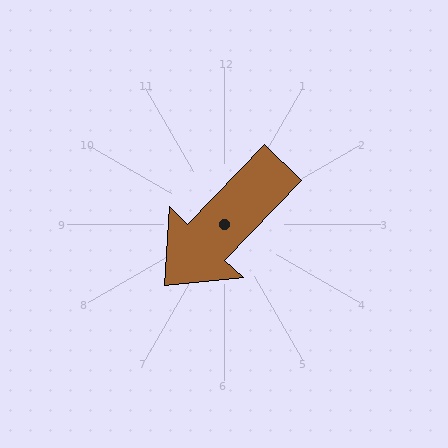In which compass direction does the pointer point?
Southwest.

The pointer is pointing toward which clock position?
Roughly 7 o'clock.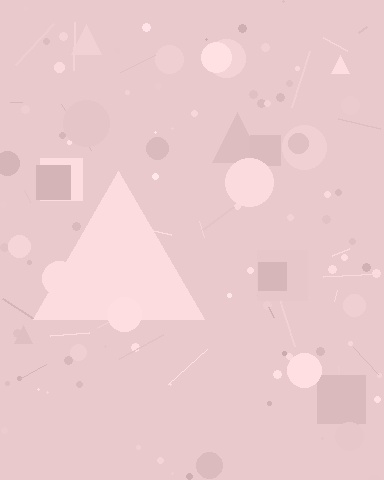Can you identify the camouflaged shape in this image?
The camouflaged shape is a triangle.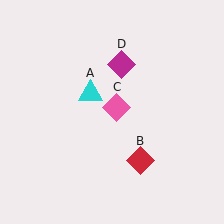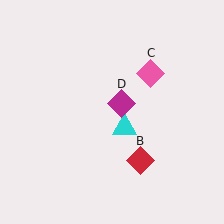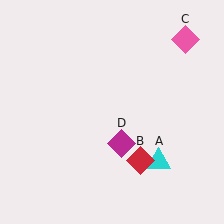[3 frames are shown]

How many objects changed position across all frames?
3 objects changed position: cyan triangle (object A), pink diamond (object C), magenta diamond (object D).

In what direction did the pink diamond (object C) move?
The pink diamond (object C) moved up and to the right.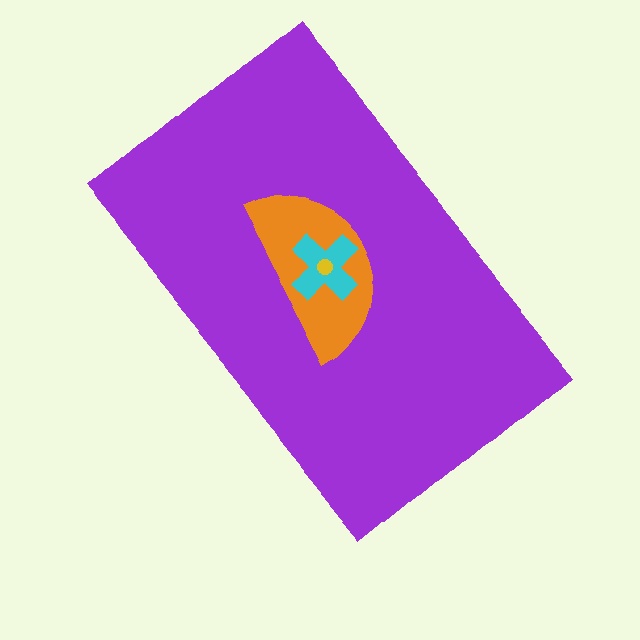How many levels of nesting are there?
4.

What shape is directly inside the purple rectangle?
The orange semicircle.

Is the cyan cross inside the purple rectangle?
Yes.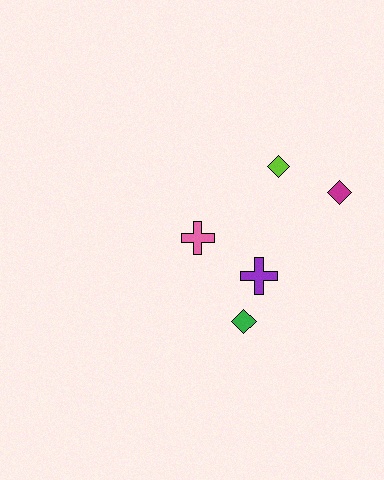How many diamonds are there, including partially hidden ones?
There are 3 diamonds.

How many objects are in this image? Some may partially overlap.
There are 5 objects.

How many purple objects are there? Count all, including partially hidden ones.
There is 1 purple object.